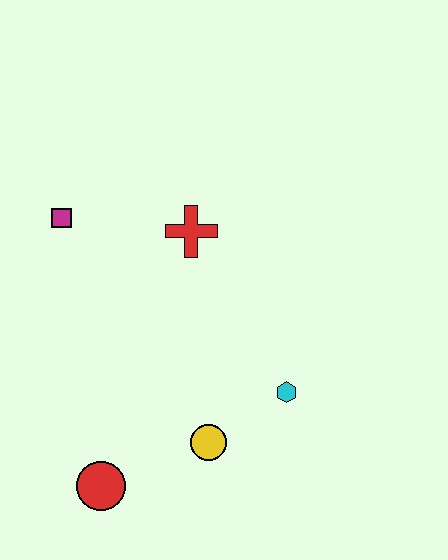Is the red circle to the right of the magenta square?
Yes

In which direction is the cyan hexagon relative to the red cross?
The cyan hexagon is below the red cross.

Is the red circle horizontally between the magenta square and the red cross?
Yes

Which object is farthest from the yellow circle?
The magenta square is farthest from the yellow circle.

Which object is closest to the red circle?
The yellow circle is closest to the red circle.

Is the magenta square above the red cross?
Yes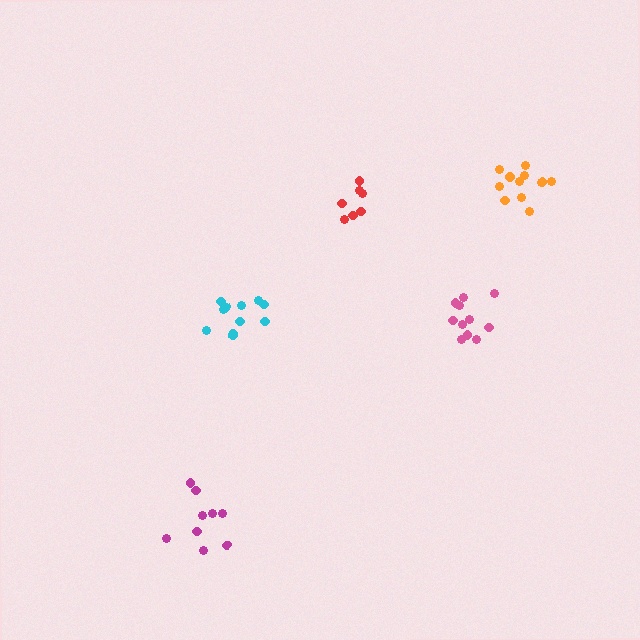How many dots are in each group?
Group 1: 7 dots, Group 2: 9 dots, Group 3: 11 dots, Group 4: 12 dots, Group 5: 11 dots (50 total).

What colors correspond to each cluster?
The clusters are colored: red, magenta, pink, orange, cyan.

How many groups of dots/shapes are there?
There are 5 groups.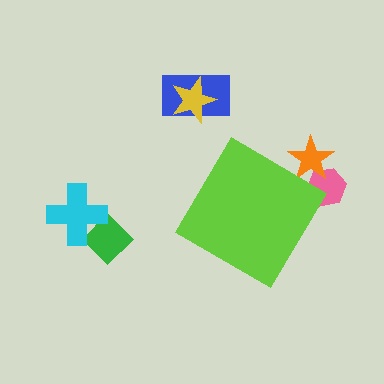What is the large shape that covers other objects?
A lime diamond.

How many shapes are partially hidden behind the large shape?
2 shapes are partially hidden.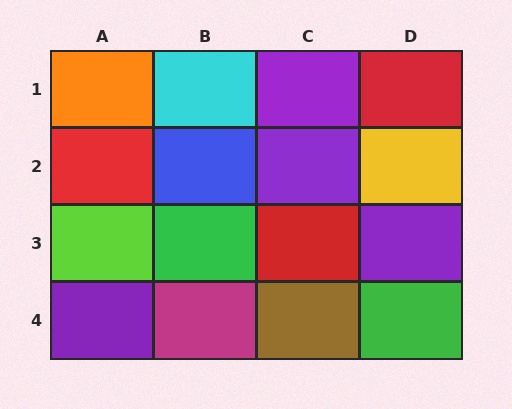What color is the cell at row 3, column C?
Red.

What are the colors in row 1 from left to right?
Orange, cyan, purple, red.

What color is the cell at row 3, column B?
Green.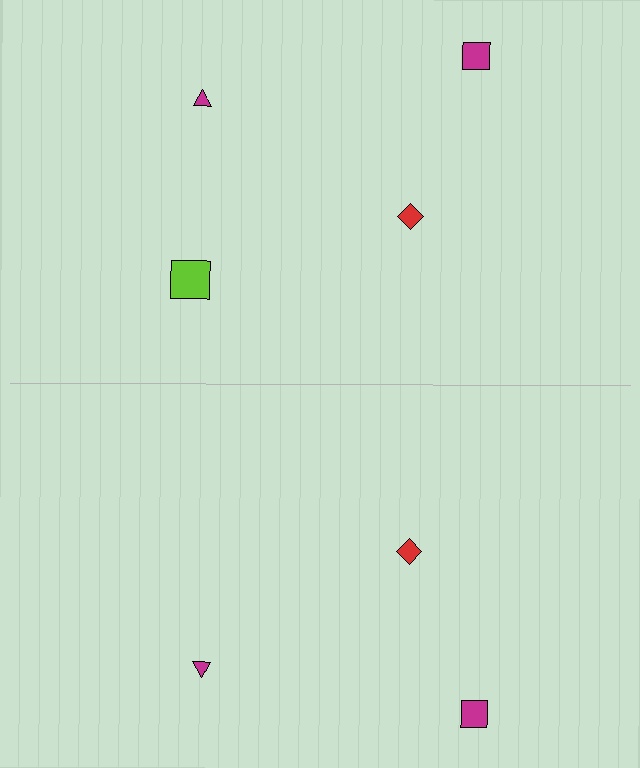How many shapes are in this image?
There are 7 shapes in this image.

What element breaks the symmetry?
A lime square is missing from the bottom side.